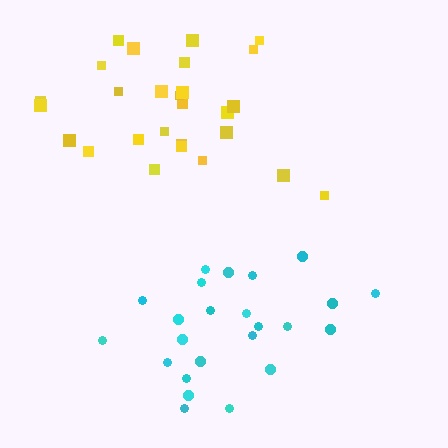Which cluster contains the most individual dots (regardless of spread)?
Yellow (27).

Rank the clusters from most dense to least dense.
cyan, yellow.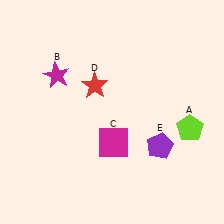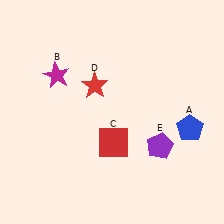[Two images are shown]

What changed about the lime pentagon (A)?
In Image 1, A is lime. In Image 2, it changed to blue.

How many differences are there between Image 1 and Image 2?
There are 2 differences between the two images.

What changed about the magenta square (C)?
In Image 1, C is magenta. In Image 2, it changed to red.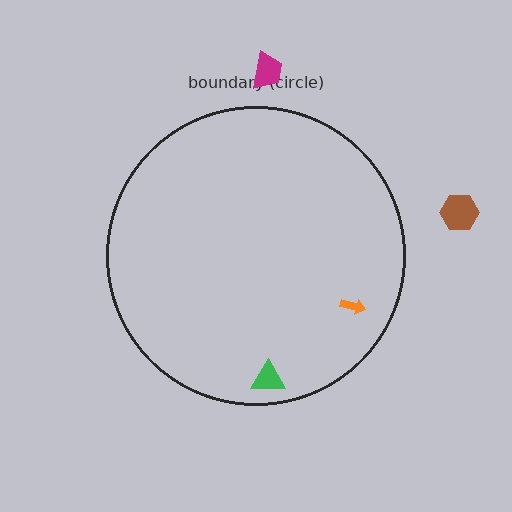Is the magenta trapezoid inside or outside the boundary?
Outside.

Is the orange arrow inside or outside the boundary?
Inside.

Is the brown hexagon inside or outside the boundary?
Outside.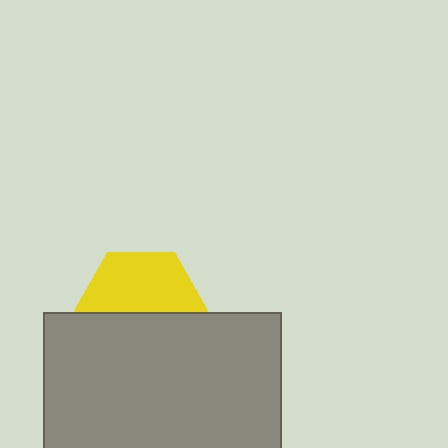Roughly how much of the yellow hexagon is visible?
About half of it is visible (roughly 52%).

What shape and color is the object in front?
The object in front is a gray rectangle.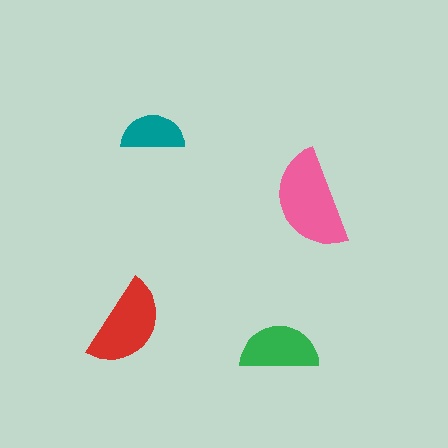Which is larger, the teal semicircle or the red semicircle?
The red one.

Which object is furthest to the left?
The red semicircle is leftmost.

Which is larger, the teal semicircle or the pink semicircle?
The pink one.